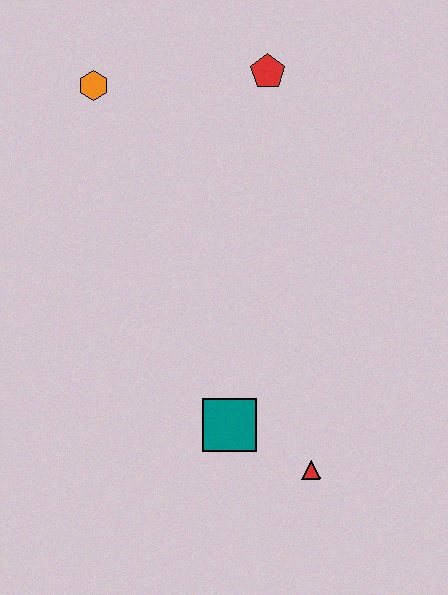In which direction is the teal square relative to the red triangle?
The teal square is to the left of the red triangle.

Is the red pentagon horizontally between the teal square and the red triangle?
Yes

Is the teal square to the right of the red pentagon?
No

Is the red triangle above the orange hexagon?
No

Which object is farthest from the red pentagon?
The red triangle is farthest from the red pentagon.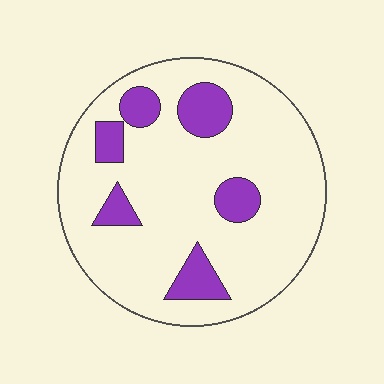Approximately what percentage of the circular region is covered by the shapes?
Approximately 15%.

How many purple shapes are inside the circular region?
6.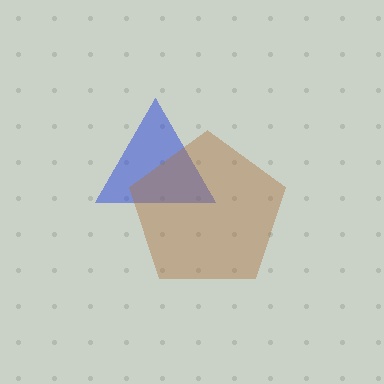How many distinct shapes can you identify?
There are 2 distinct shapes: a blue triangle, a brown pentagon.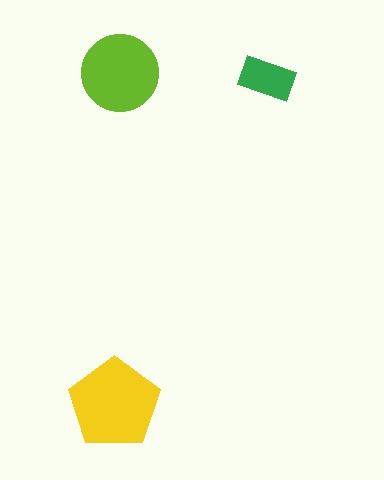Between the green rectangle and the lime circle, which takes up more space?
The lime circle.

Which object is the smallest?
The green rectangle.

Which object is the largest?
The yellow pentagon.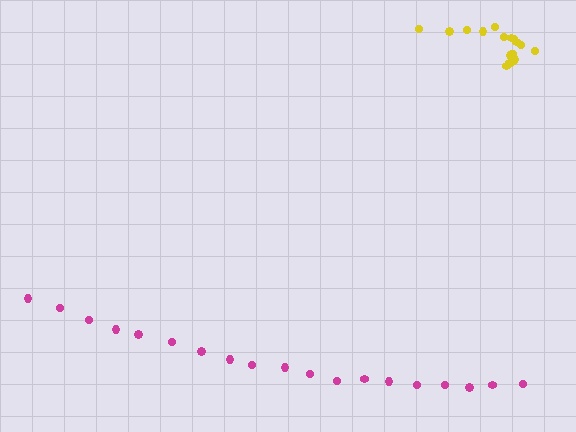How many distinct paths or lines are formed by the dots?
There are 2 distinct paths.